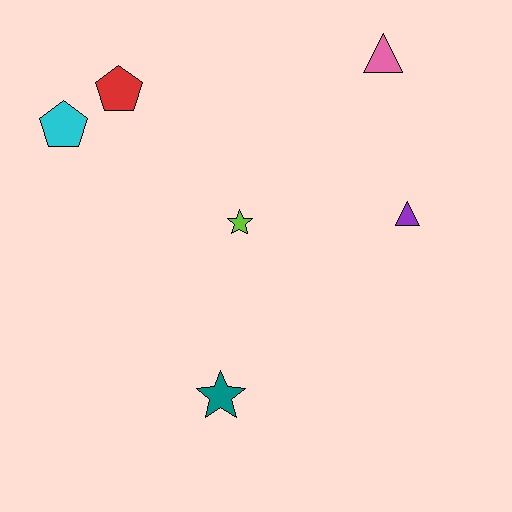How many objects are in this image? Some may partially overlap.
There are 6 objects.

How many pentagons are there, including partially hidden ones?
There are 2 pentagons.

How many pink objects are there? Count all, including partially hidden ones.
There is 1 pink object.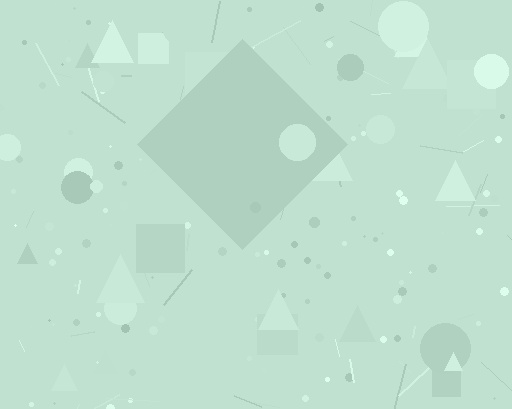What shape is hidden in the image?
A diamond is hidden in the image.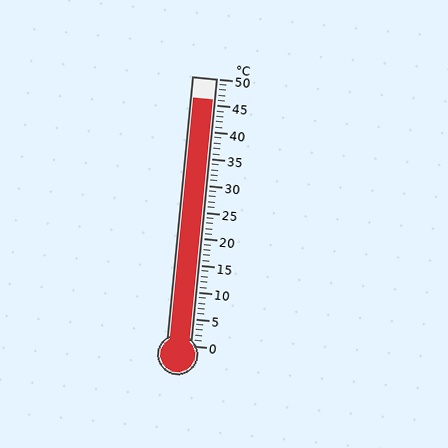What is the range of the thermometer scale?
The thermometer scale ranges from 0°C to 50°C.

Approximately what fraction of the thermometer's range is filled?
The thermometer is filled to approximately 90% of its range.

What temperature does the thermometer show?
The thermometer shows approximately 46°C.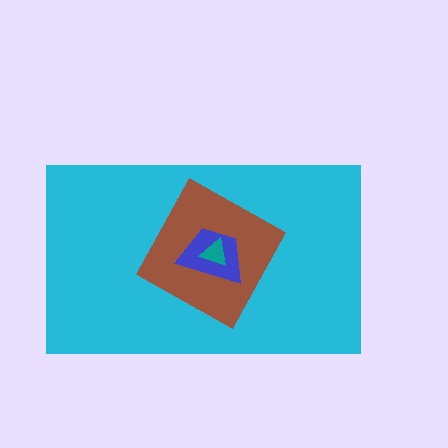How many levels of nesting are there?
4.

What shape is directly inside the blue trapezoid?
The teal triangle.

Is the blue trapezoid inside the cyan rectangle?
Yes.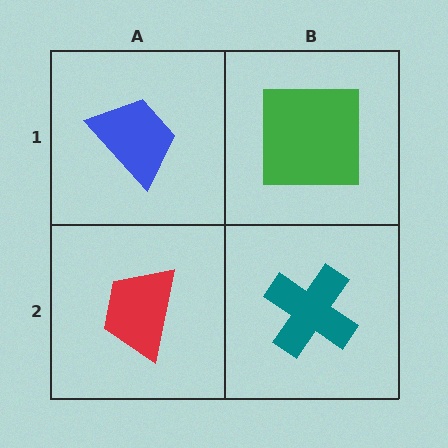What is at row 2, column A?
A red trapezoid.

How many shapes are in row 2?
2 shapes.